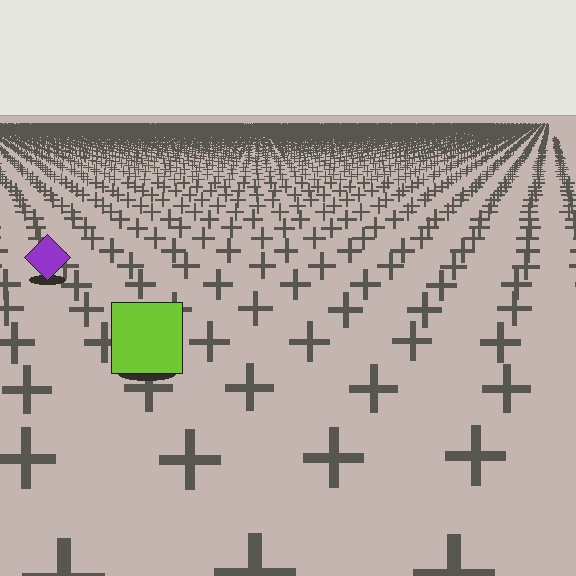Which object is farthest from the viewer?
The purple diamond is farthest from the viewer. It appears smaller and the ground texture around it is denser.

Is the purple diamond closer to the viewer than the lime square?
No. The lime square is closer — you can tell from the texture gradient: the ground texture is coarser near it.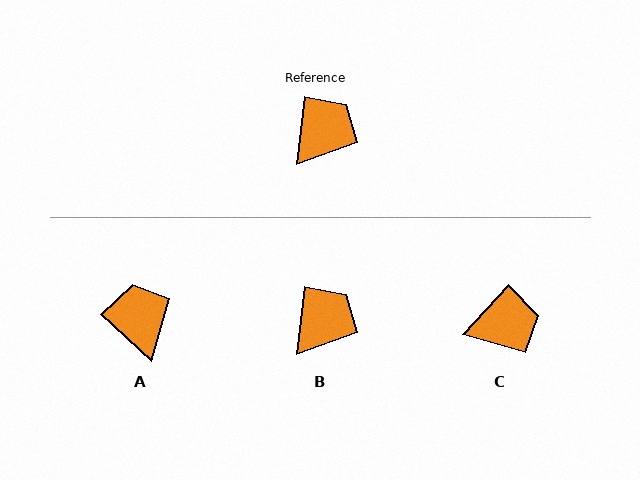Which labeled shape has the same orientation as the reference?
B.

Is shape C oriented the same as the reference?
No, it is off by about 35 degrees.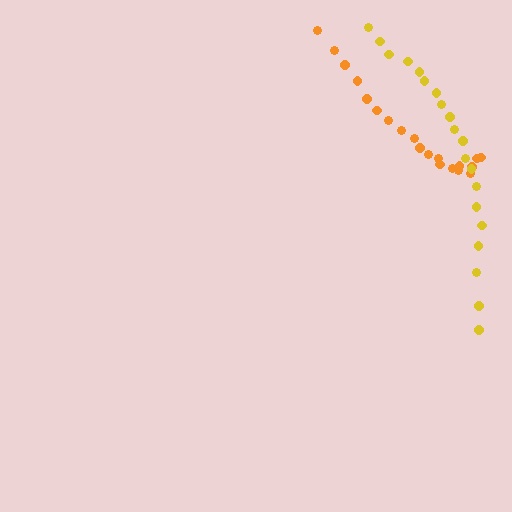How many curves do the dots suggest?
There are 2 distinct paths.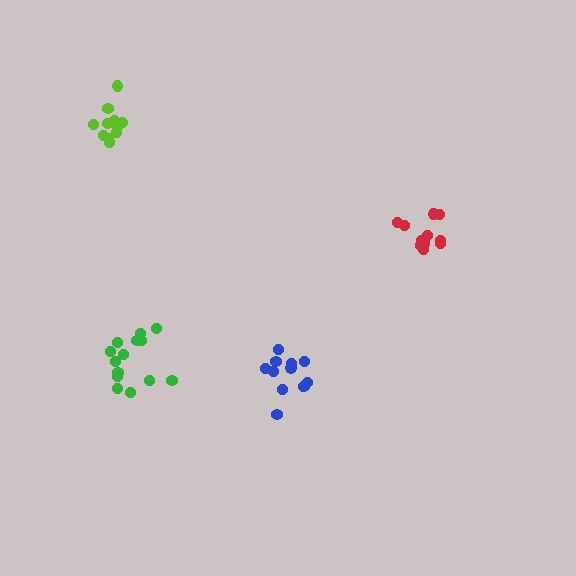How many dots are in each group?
Group 1: 12 dots, Group 2: 12 dots, Group 3: 11 dots, Group 4: 14 dots (49 total).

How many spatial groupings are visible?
There are 4 spatial groupings.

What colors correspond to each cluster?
The clusters are colored: lime, blue, red, green.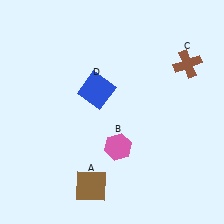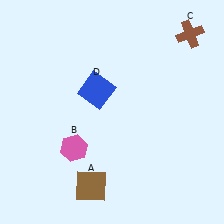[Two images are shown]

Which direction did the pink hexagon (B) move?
The pink hexagon (B) moved left.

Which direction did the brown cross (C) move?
The brown cross (C) moved up.